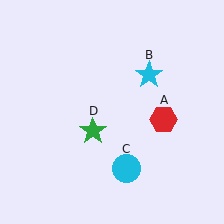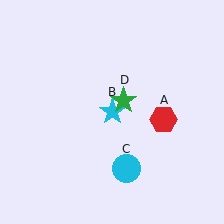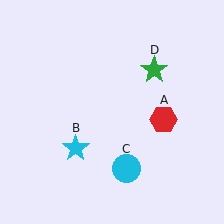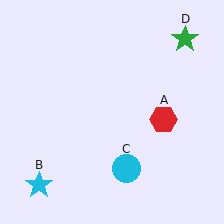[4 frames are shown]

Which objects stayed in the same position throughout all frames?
Red hexagon (object A) and cyan circle (object C) remained stationary.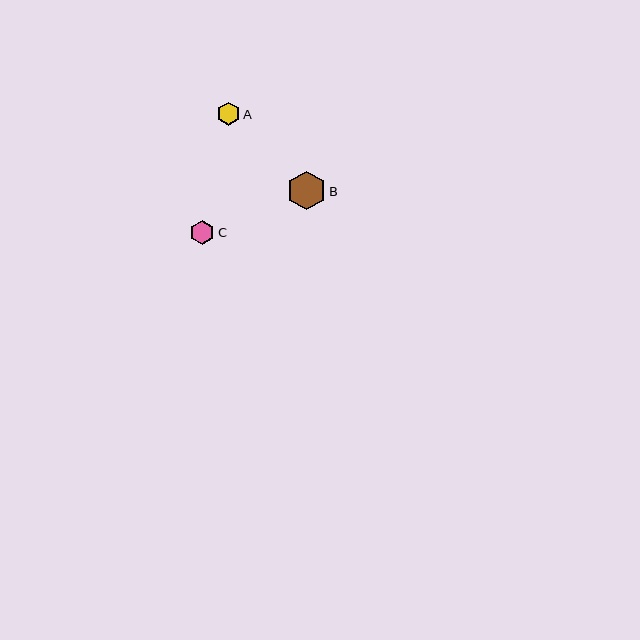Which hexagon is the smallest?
Hexagon A is the smallest with a size of approximately 23 pixels.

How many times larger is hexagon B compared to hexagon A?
Hexagon B is approximately 1.7 times the size of hexagon A.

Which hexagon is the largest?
Hexagon B is the largest with a size of approximately 39 pixels.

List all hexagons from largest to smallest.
From largest to smallest: B, C, A.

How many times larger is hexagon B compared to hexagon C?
Hexagon B is approximately 1.6 times the size of hexagon C.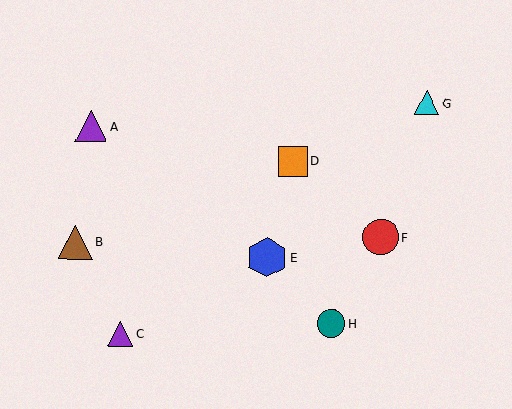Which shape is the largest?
The blue hexagon (labeled E) is the largest.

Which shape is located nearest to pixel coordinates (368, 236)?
The red circle (labeled F) at (381, 237) is nearest to that location.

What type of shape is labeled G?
Shape G is a cyan triangle.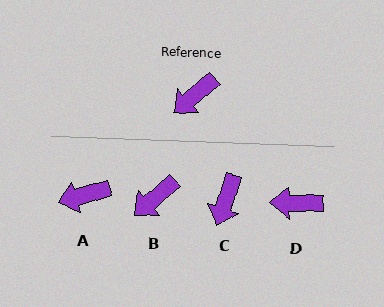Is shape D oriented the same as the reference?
No, it is off by about 40 degrees.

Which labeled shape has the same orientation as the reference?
B.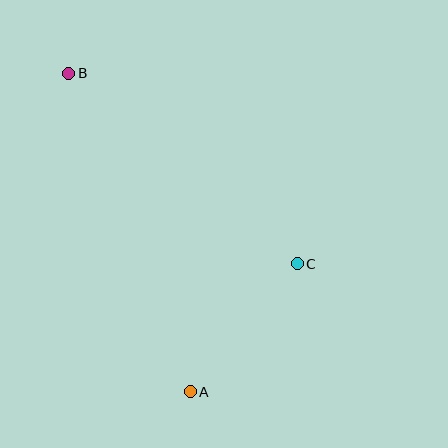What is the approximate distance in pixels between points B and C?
The distance between B and C is approximately 298 pixels.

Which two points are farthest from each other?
Points A and B are farthest from each other.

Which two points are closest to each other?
Points A and C are closest to each other.